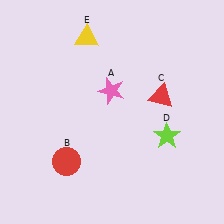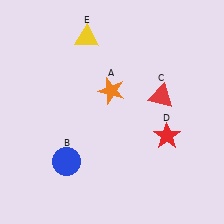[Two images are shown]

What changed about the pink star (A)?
In Image 1, A is pink. In Image 2, it changed to orange.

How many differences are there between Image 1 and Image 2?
There are 3 differences between the two images.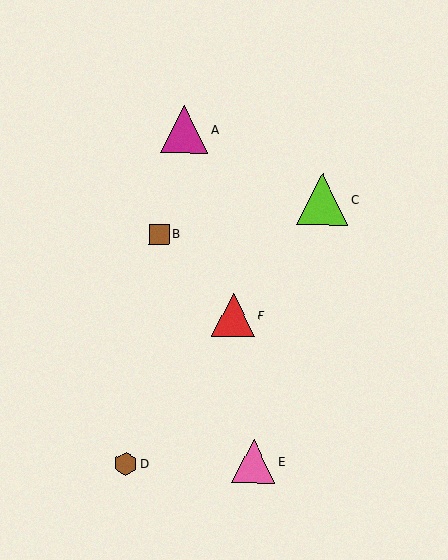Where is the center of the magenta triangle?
The center of the magenta triangle is at (184, 130).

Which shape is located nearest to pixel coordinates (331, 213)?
The lime triangle (labeled C) at (323, 200) is nearest to that location.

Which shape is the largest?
The lime triangle (labeled C) is the largest.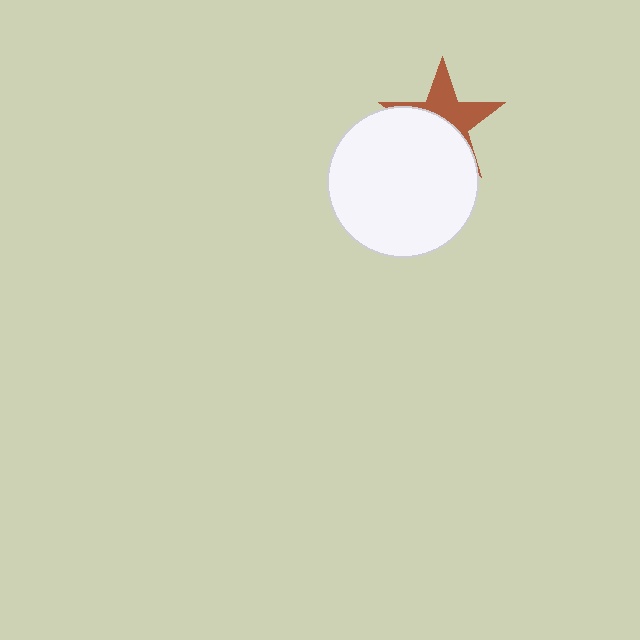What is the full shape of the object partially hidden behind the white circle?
The partially hidden object is a brown star.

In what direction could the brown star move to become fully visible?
The brown star could move up. That would shift it out from behind the white circle entirely.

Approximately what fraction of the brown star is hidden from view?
Roughly 54% of the brown star is hidden behind the white circle.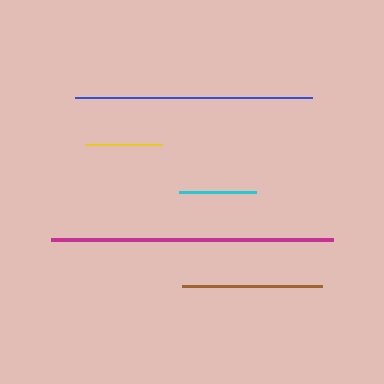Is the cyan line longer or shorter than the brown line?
The brown line is longer than the cyan line.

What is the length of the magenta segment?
The magenta segment is approximately 282 pixels long.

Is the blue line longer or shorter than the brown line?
The blue line is longer than the brown line.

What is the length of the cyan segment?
The cyan segment is approximately 77 pixels long.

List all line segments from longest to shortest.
From longest to shortest: magenta, blue, brown, cyan, yellow.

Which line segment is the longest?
The magenta line is the longest at approximately 282 pixels.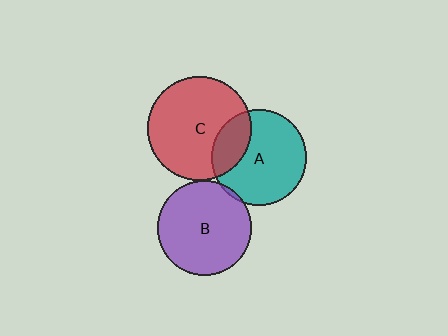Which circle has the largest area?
Circle C (red).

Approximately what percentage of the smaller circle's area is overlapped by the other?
Approximately 5%.